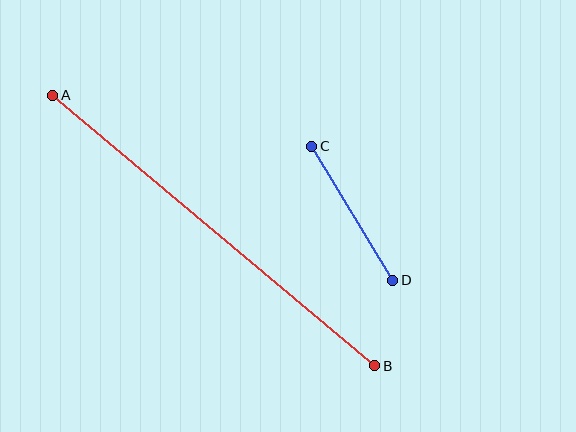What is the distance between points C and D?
The distance is approximately 156 pixels.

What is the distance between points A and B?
The distance is approximately 421 pixels.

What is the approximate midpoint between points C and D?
The midpoint is at approximately (352, 213) pixels.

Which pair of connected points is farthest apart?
Points A and B are farthest apart.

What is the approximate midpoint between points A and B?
The midpoint is at approximately (214, 230) pixels.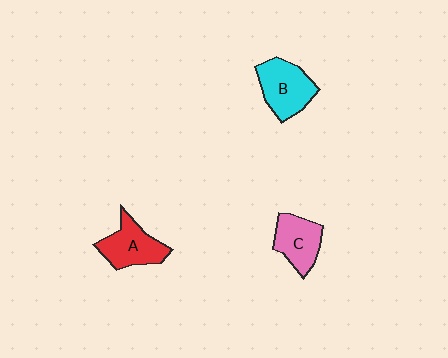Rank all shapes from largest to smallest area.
From largest to smallest: B (cyan), A (red), C (pink).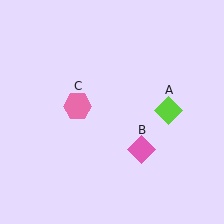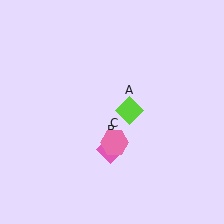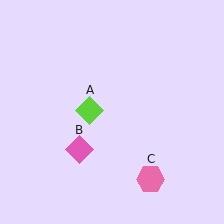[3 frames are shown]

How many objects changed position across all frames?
3 objects changed position: lime diamond (object A), pink diamond (object B), pink hexagon (object C).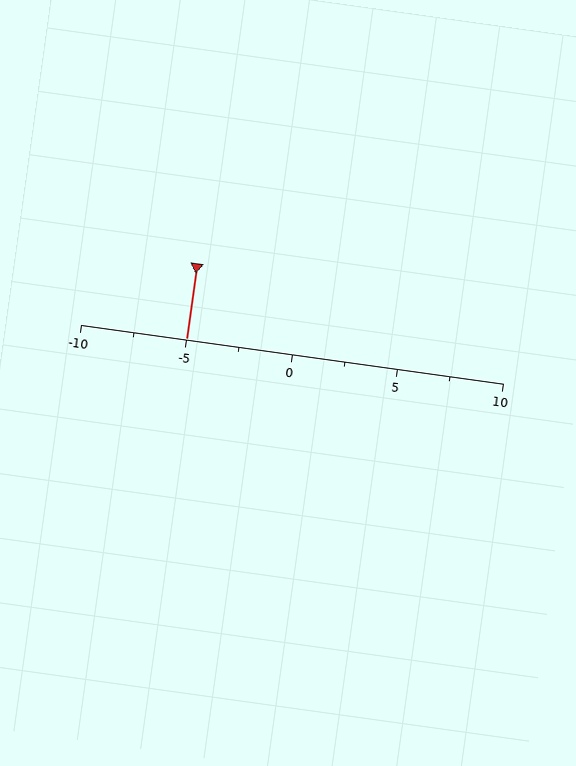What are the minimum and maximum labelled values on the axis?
The axis runs from -10 to 10.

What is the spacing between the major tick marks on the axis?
The major ticks are spaced 5 apart.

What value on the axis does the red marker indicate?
The marker indicates approximately -5.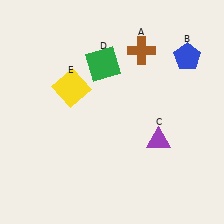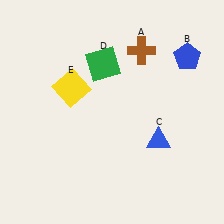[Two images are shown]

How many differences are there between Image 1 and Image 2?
There is 1 difference between the two images.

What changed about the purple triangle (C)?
In Image 1, C is purple. In Image 2, it changed to blue.